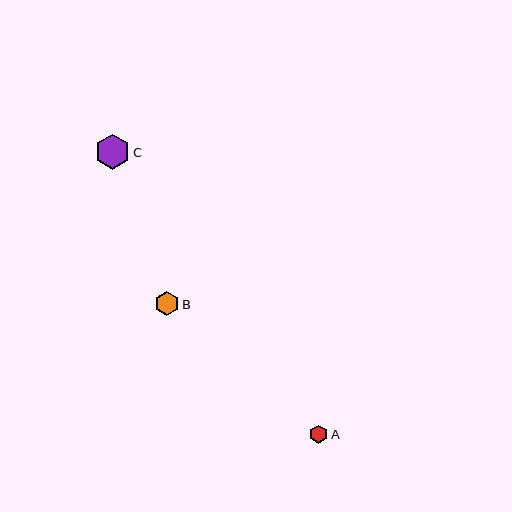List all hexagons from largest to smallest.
From largest to smallest: C, B, A.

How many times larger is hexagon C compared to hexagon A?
Hexagon C is approximately 2.0 times the size of hexagon A.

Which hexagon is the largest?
Hexagon C is the largest with a size of approximately 35 pixels.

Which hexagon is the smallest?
Hexagon A is the smallest with a size of approximately 18 pixels.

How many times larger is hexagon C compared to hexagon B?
Hexagon C is approximately 1.5 times the size of hexagon B.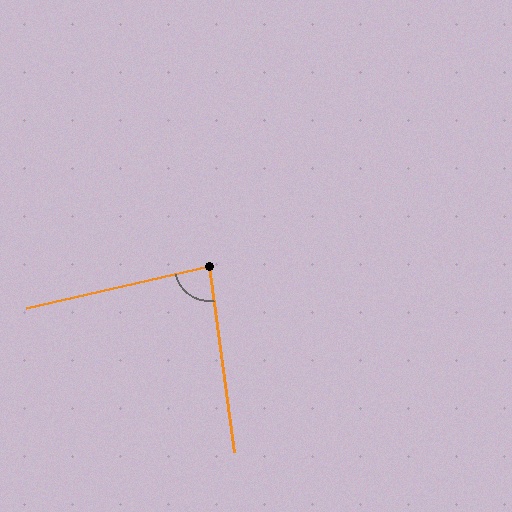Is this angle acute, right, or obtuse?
It is approximately a right angle.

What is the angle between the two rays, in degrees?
Approximately 85 degrees.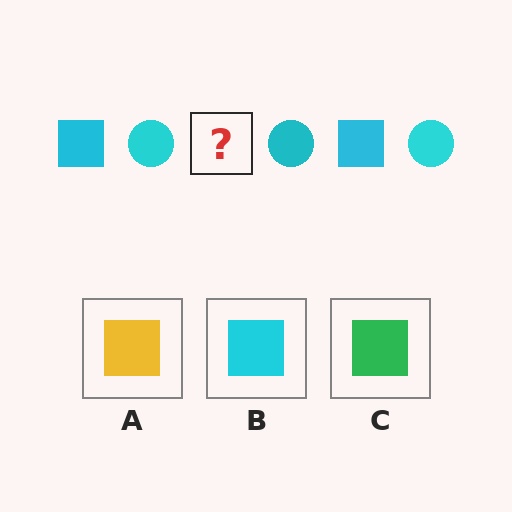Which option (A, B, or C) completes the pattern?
B.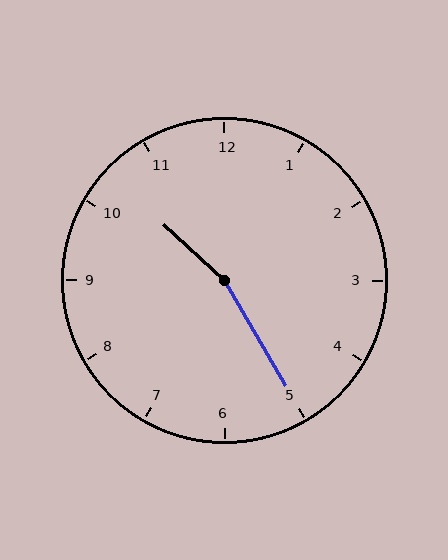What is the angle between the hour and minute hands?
Approximately 162 degrees.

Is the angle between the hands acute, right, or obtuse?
It is obtuse.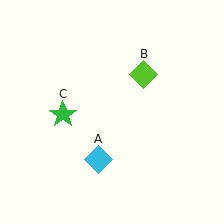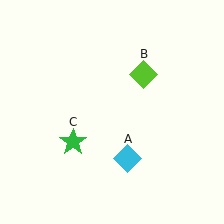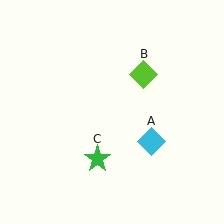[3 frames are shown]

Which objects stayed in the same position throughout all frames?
Lime diamond (object B) remained stationary.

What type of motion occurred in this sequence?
The cyan diamond (object A), green star (object C) rotated counterclockwise around the center of the scene.